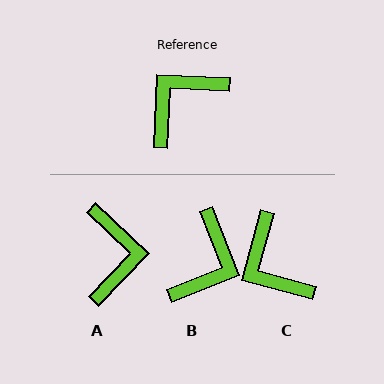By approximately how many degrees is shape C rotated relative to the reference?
Approximately 77 degrees counter-clockwise.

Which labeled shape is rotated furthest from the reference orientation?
B, about 157 degrees away.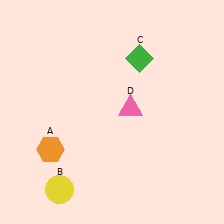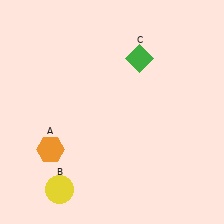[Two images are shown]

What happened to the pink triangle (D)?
The pink triangle (D) was removed in Image 2. It was in the top-right area of Image 1.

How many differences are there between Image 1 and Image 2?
There is 1 difference between the two images.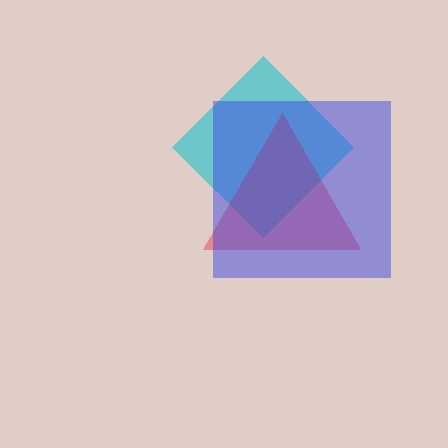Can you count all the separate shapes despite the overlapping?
Yes, there are 3 separate shapes.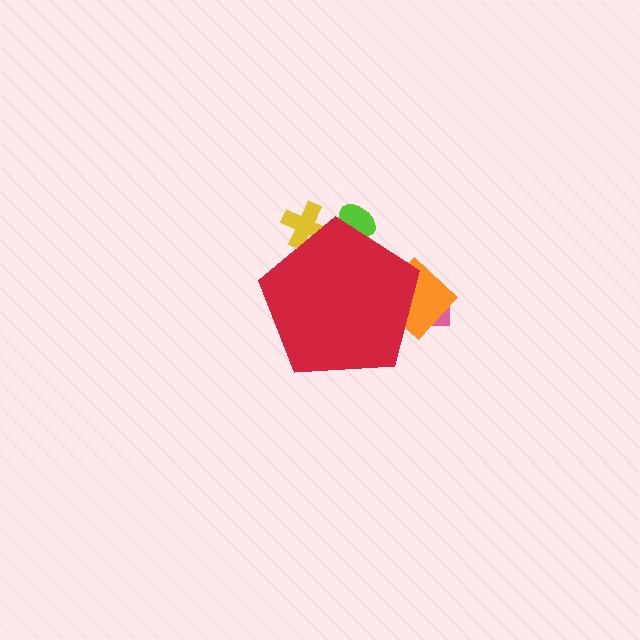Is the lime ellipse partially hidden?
Yes, the lime ellipse is partially hidden behind the red pentagon.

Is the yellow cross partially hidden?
Yes, the yellow cross is partially hidden behind the red pentagon.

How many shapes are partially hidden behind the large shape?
4 shapes are partially hidden.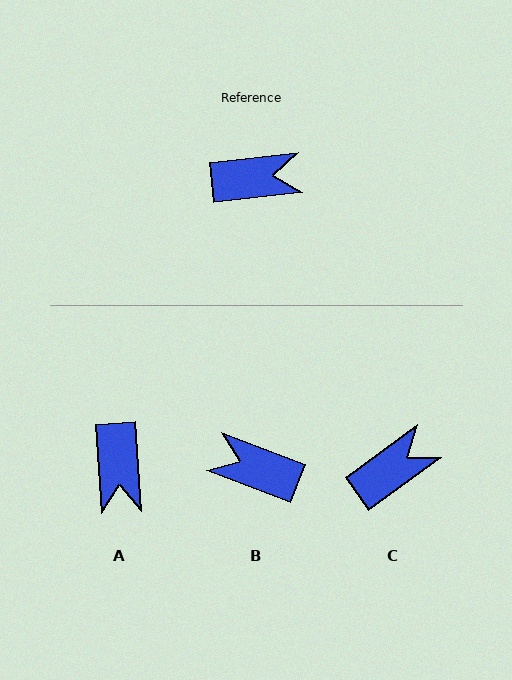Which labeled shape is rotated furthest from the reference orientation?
B, about 153 degrees away.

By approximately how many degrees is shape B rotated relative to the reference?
Approximately 153 degrees counter-clockwise.